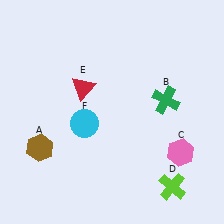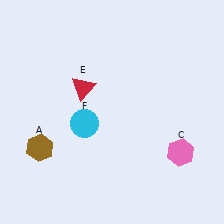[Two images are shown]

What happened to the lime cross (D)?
The lime cross (D) was removed in Image 2. It was in the bottom-right area of Image 1.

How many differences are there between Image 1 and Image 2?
There are 2 differences between the two images.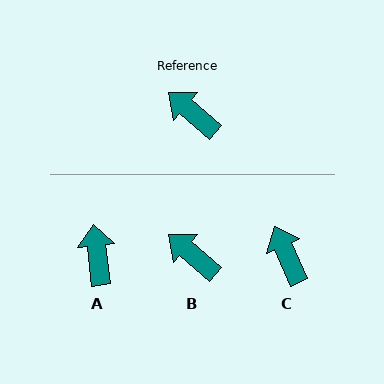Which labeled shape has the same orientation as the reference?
B.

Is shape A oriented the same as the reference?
No, it is off by about 42 degrees.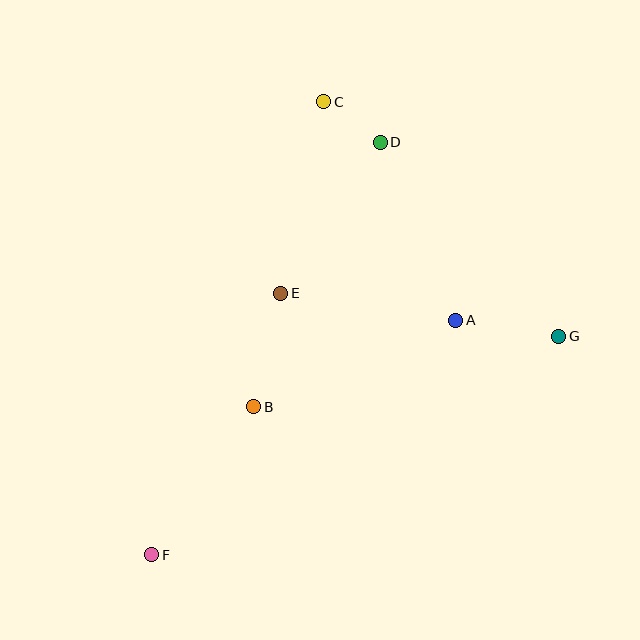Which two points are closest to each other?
Points C and D are closest to each other.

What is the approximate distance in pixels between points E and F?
The distance between E and F is approximately 292 pixels.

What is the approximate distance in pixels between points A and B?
The distance between A and B is approximately 220 pixels.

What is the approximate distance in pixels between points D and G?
The distance between D and G is approximately 264 pixels.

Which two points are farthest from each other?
Points C and F are farthest from each other.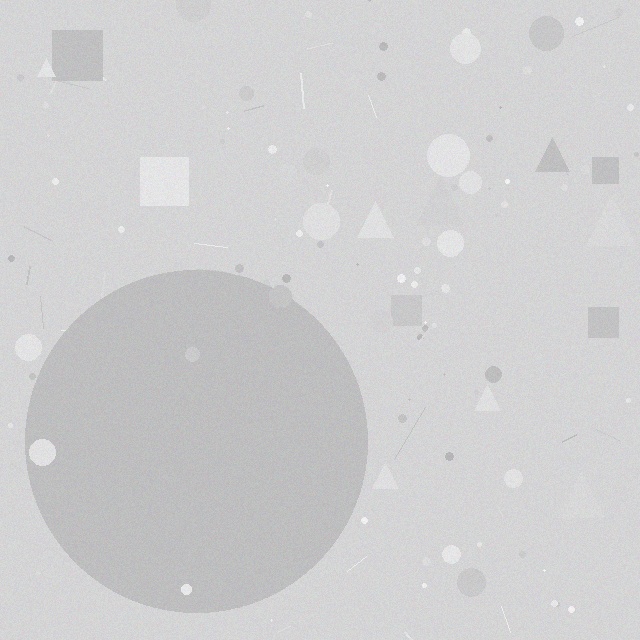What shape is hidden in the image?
A circle is hidden in the image.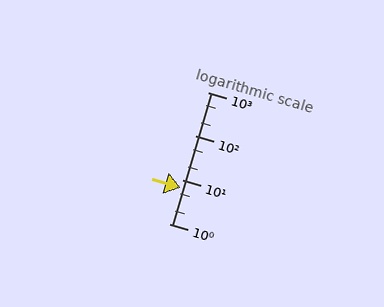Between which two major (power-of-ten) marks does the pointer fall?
The pointer is between 1 and 10.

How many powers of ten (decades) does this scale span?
The scale spans 3 decades, from 1 to 1000.